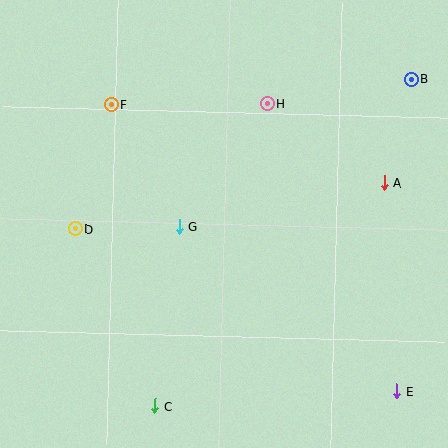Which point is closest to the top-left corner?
Point F is closest to the top-left corner.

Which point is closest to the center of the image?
Point G at (179, 226) is closest to the center.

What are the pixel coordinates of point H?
Point H is at (267, 104).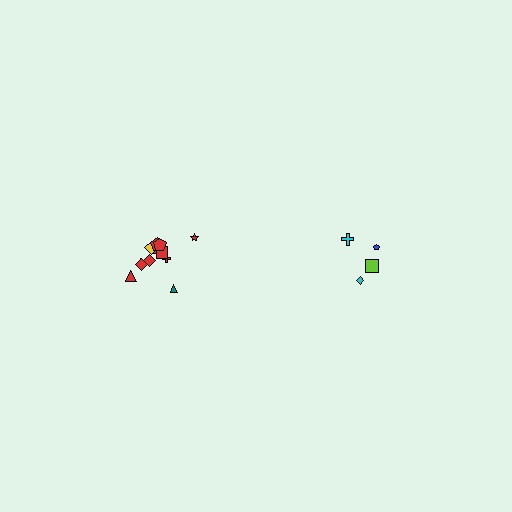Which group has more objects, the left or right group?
The left group.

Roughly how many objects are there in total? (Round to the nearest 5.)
Roughly 15 objects in total.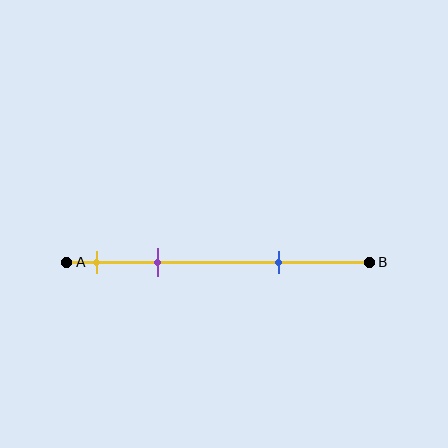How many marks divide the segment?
There are 3 marks dividing the segment.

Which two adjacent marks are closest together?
The yellow and purple marks are the closest adjacent pair.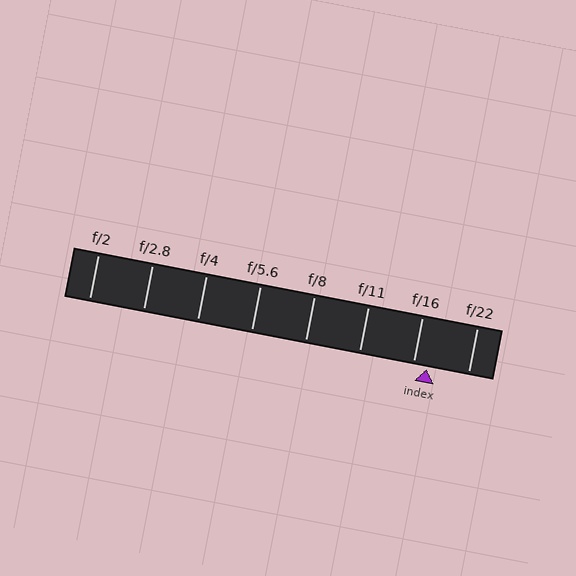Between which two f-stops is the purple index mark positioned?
The index mark is between f/16 and f/22.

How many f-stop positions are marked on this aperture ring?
There are 8 f-stop positions marked.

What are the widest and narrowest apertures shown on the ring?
The widest aperture shown is f/2 and the narrowest is f/22.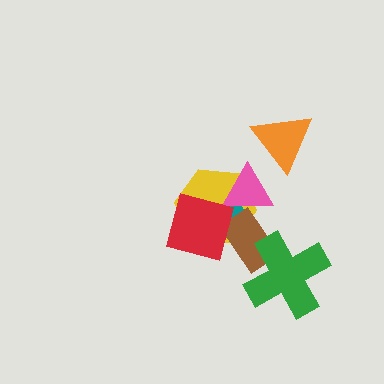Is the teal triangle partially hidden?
Yes, it is partially covered by another shape.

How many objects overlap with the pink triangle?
4 objects overlap with the pink triangle.